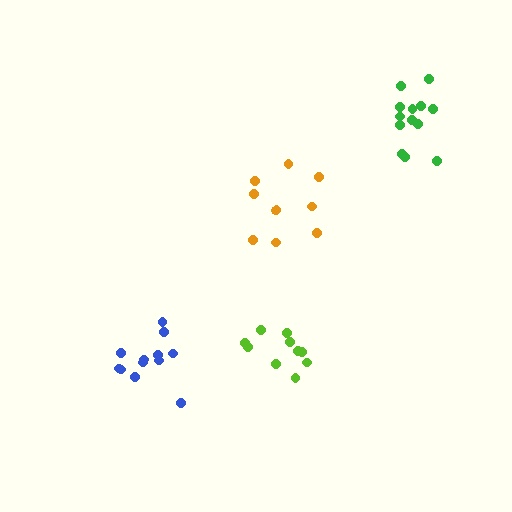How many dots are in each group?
Group 1: 10 dots, Group 2: 12 dots, Group 3: 10 dots, Group 4: 13 dots (45 total).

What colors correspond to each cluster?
The clusters are colored: orange, blue, lime, green.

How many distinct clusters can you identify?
There are 4 distinct clusters.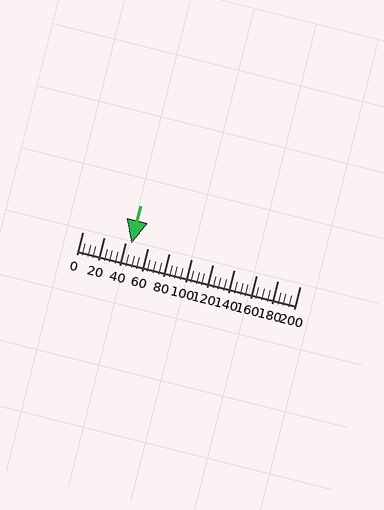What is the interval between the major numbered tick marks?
The major tick marks are spaced 20 units apart.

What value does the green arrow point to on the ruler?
The green arrow points to approximately 46.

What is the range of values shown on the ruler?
The ruler shows values from 0 to 200.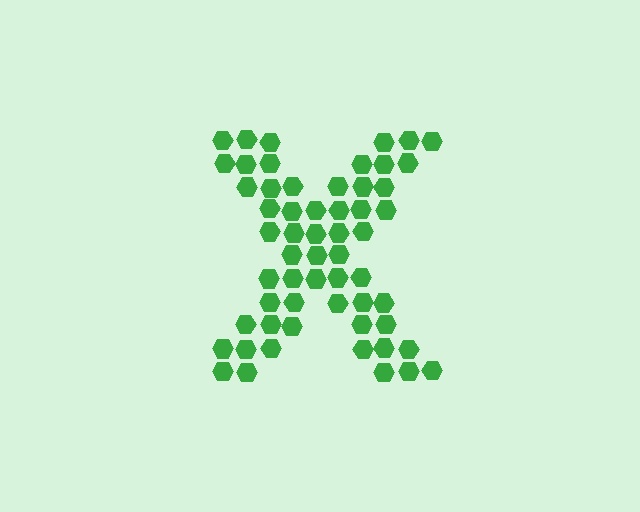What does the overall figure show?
The overall figure shows the letter X.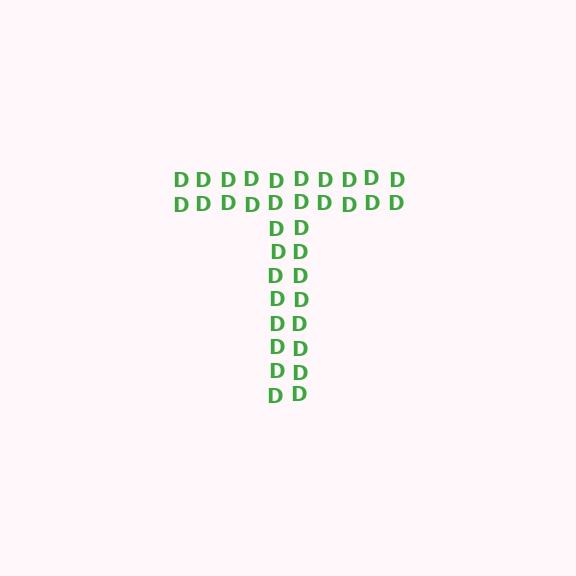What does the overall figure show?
The overall figure shows the letter T.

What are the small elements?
The small elements are letter D's.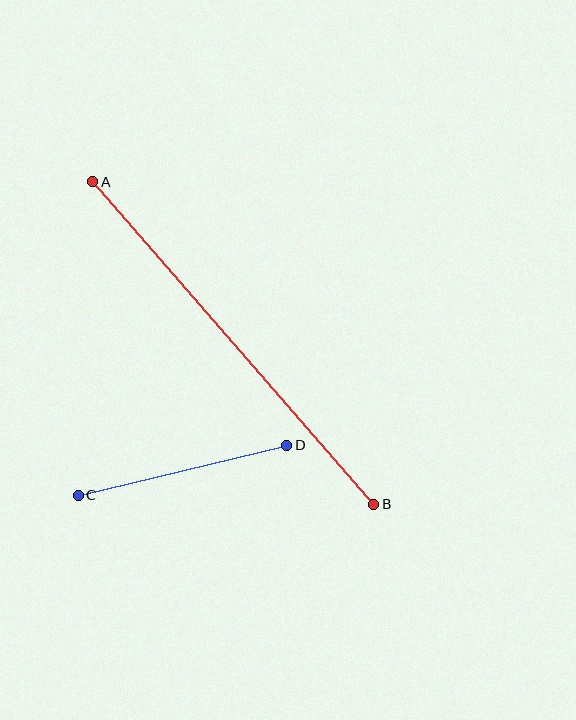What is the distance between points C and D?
The distance is approximately 214 pixels.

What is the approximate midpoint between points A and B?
The midpoint is at approximately (233, 343) pixels.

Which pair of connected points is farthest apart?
Points A and B are farthest apart.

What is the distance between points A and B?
The distance is approximately 428 pixels.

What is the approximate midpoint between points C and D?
The midpoint is at approximately (183, 470) pixels.